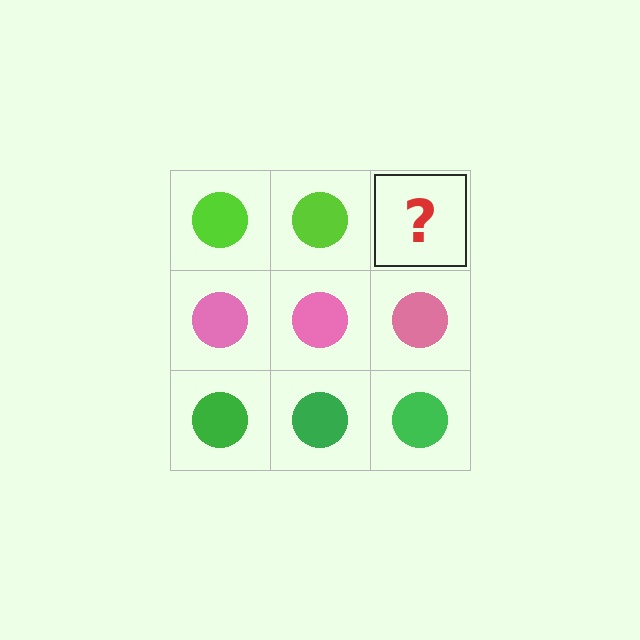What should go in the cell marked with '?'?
The missing cell should contain a lime circle.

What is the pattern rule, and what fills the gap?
The rule is that each row has a consistent color. The gap should be filled with a lime circle.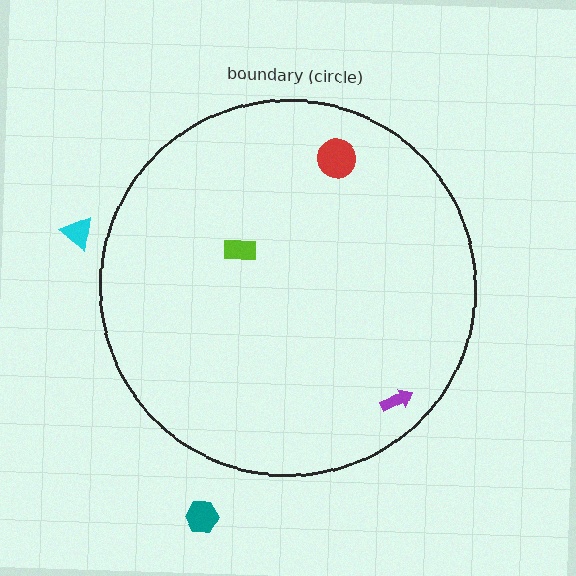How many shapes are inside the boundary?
3 inside, 2 outside.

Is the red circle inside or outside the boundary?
Inside.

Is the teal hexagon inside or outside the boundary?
Outside.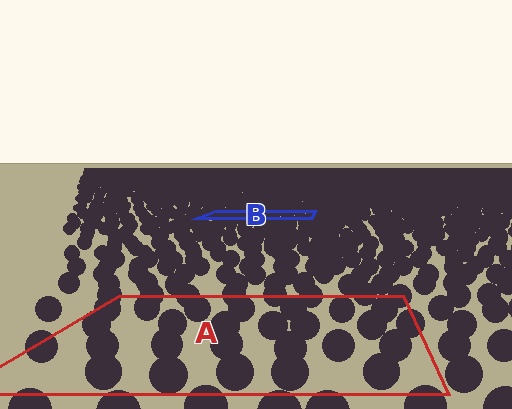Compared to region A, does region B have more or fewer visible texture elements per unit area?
Region B has more texture elements per unit area — they are packed more densely because it is farther away.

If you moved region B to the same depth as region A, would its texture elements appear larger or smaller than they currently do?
They would appear larger. At a closer depth, the same texture elements are projected at a bigger on-screen size.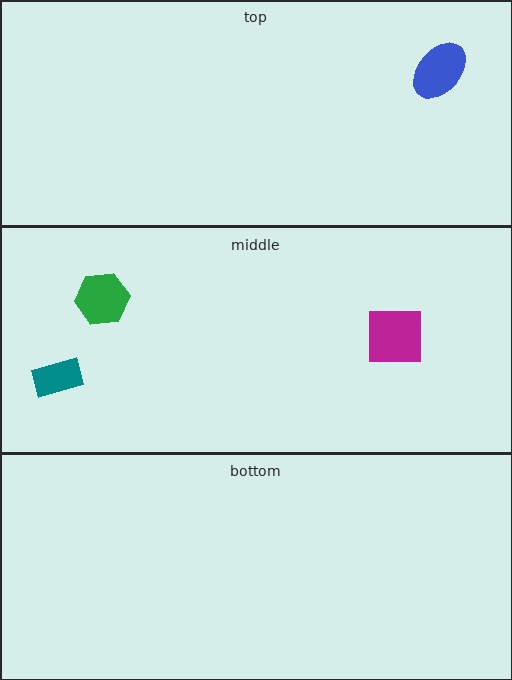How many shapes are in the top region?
1.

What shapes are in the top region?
The blue ellipse.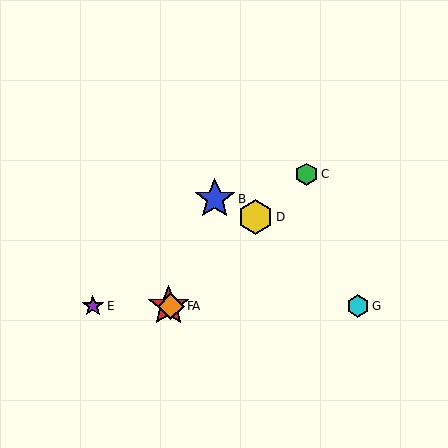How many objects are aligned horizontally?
4 objects (A, E, F, G) are aligned horizontally.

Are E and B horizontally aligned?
No, E is at y≈306 and B is at y≈199.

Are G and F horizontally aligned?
Yes, both are at y≈306.